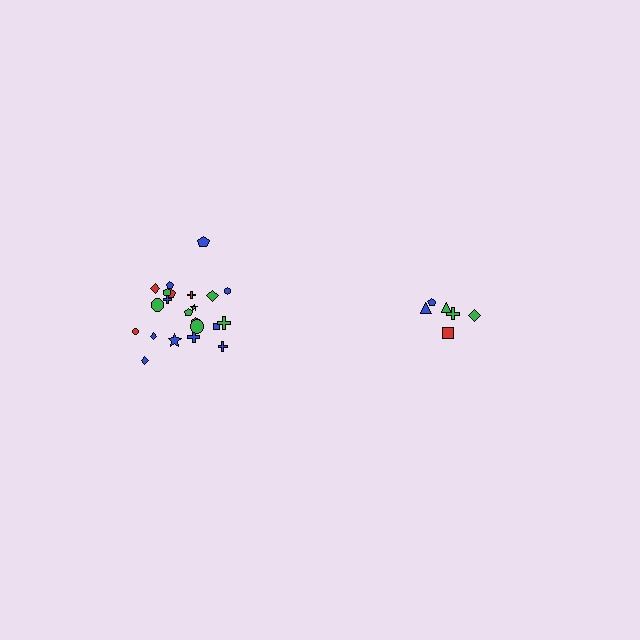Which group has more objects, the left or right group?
The left group.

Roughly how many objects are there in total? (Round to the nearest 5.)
Roughly 30 objects in total.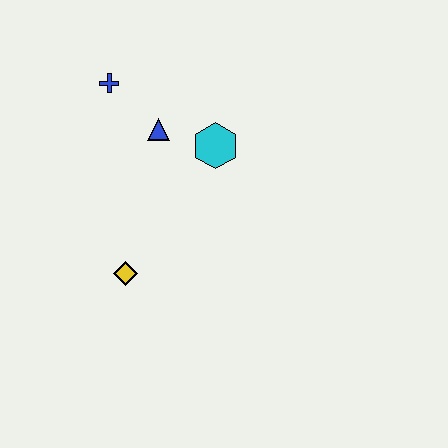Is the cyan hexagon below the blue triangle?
Yes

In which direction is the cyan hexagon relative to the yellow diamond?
The cyan hexagon is above the yellow diamond.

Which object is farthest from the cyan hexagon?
The yellow diamond is farthest from the cyan hexagon.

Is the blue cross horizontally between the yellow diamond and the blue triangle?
No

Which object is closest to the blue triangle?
The cyan hexagon is closest to the blue triangle.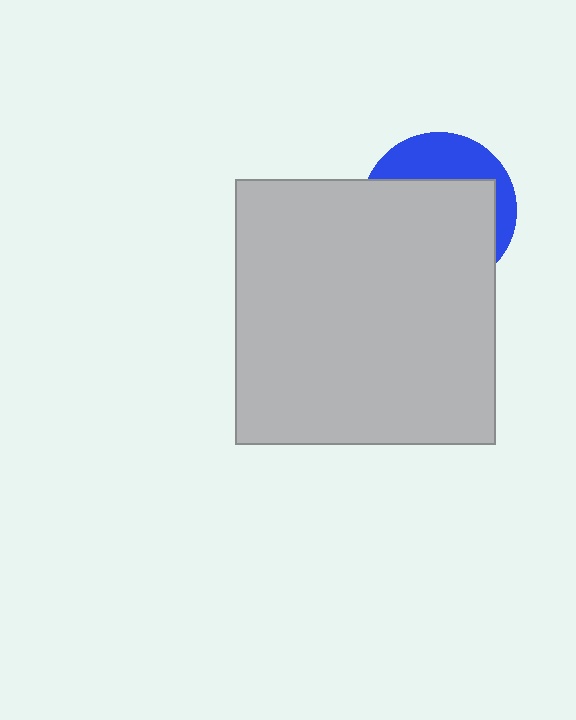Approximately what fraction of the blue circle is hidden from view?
Roughly 67% of the blue circle is hidden behind the light gray rectangle.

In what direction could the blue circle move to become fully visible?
The blue circle could move up. That would shift it out from behind the light gray rectangle entirely.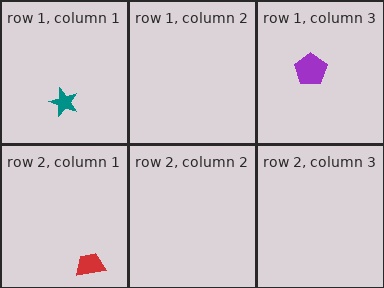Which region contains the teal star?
The row 1, column 1 region.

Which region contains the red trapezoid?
The row 2, column 1 region.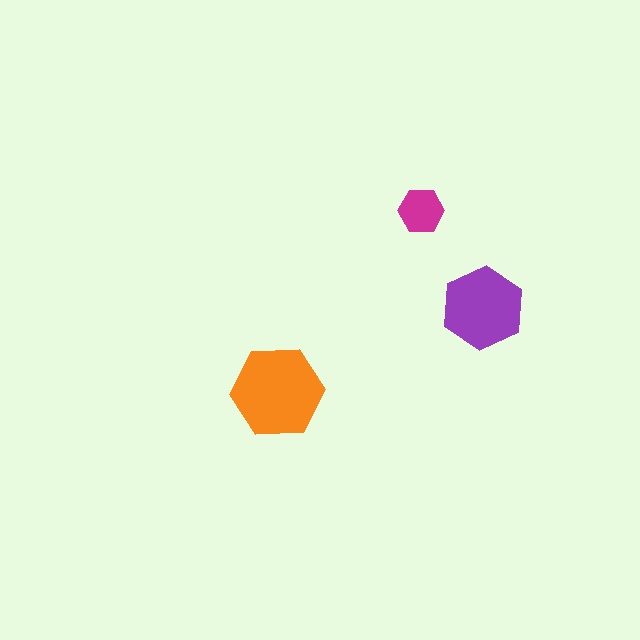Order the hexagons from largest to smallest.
the orange one, the purple one, the magenta one.